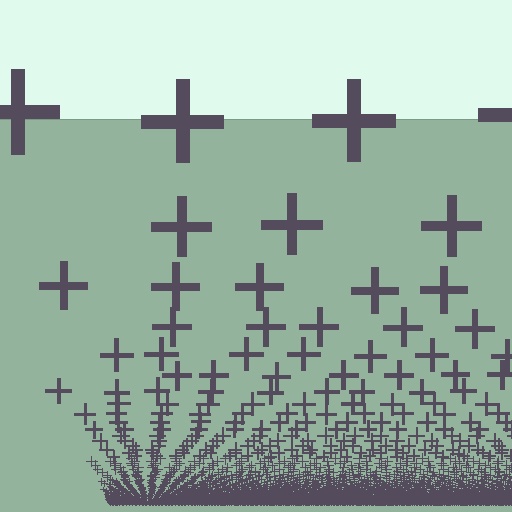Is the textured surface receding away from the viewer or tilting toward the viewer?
The surface appears to tilt toward the viewer. Texture elements get larger and sparser toward the top.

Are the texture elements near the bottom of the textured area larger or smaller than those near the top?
Smaller. The gradient is inverted — elements near the bottom are smaller and denser.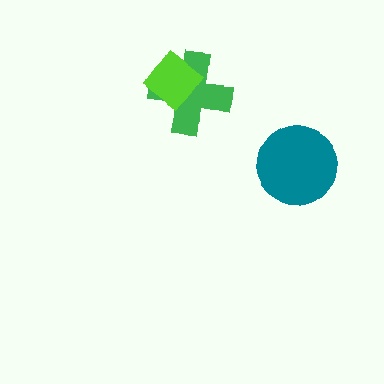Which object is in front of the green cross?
The lime diamond is in front of the green cross.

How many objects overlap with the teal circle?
0 objects overlap with the teal circle.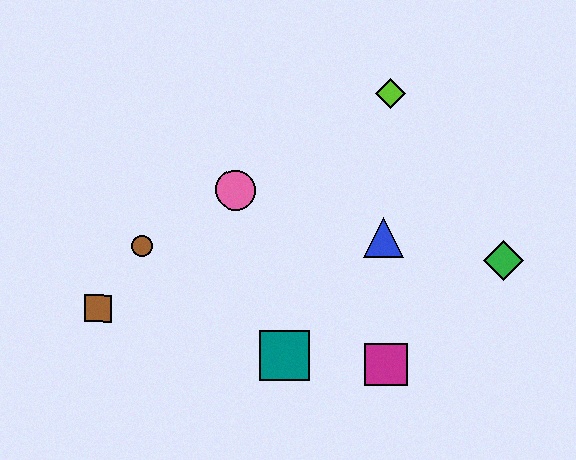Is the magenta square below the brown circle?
Yes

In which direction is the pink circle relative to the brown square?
The pink circle is to the right of the brown square.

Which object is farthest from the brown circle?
The green diamond is farthest from the brown circle.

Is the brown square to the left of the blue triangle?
Yes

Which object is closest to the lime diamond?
The blue triangle is closest to the lime diamond.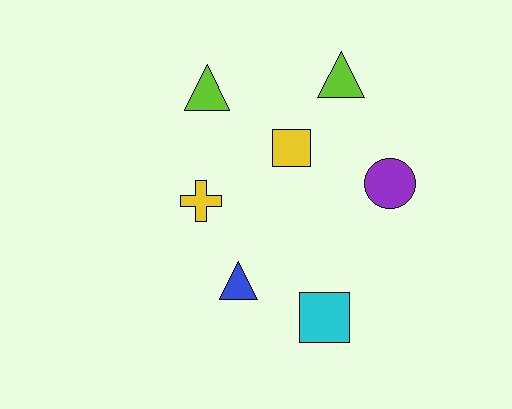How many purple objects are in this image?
There is 1 purple object.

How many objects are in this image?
There are 7 objects.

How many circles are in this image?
There is 1 circle.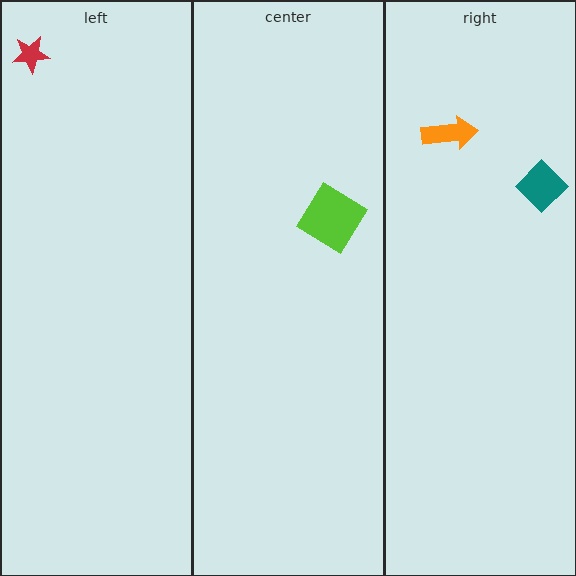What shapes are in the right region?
The orange arrow, the teal diamond.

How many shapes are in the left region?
1.